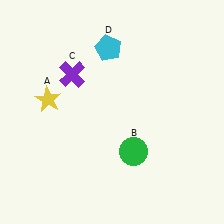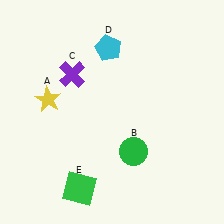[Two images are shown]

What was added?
A green square (E) was added in Image 2.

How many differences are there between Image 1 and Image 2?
There is 1 difference between the two images.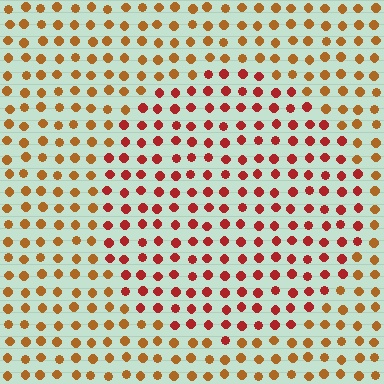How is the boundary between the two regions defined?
The boundary is defined purely by a slight shift in hue (about 32 degrees). Spacing, size, and orientation are identical on both sides.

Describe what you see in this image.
The image is filled with small brown elements in a uniform arrangement. A circle-shaped region is visible where the elements are tinted to a slightly different hue, forming a subtle color boundary.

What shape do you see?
I see a circle.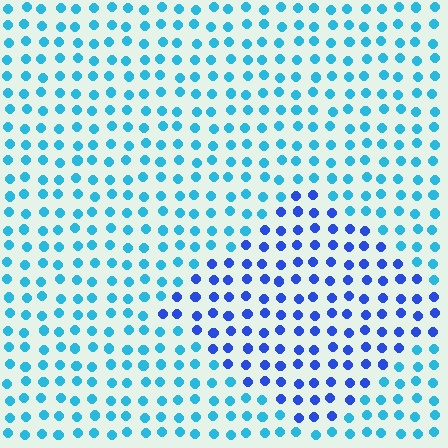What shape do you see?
I see a diamond.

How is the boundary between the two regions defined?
The boundary is defined purely by a slight shift in hue (about 36 degrees). Spacing, size, and orientation are identical on both sides.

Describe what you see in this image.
The image is filled with small cyan elements in a uniform arrangement. A diamond-shaped region is visible where the elements are tinted to a slightly different hue, forming a subtle color boundary.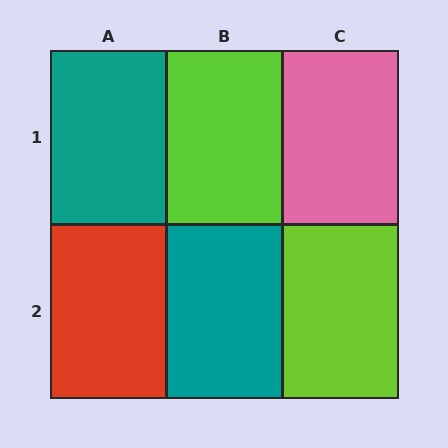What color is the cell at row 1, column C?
Pink.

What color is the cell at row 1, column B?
Lime.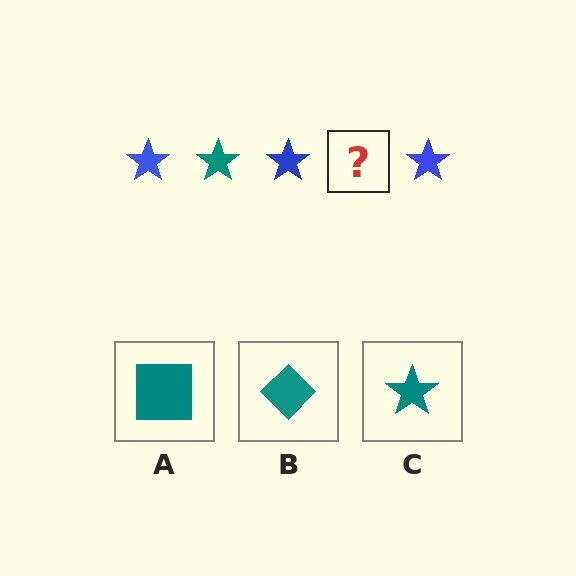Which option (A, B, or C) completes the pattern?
C.